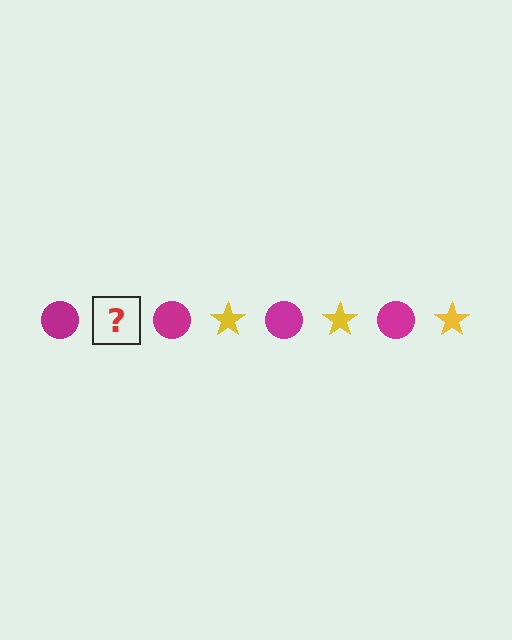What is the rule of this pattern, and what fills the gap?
The rule is that the pattern alternates between magenta circle and yellow star. The gap should be filled with a yellow star.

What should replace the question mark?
The question mark should be replaced with a yellow star.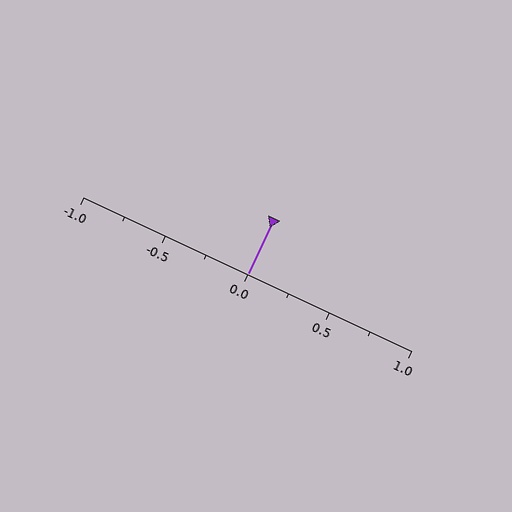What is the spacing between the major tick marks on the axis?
The major ticks are spaced 0.5 apart.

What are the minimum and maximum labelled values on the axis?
The axis runs from -1.0 to 1.0.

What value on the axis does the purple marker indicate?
The marker indicates approximately 0.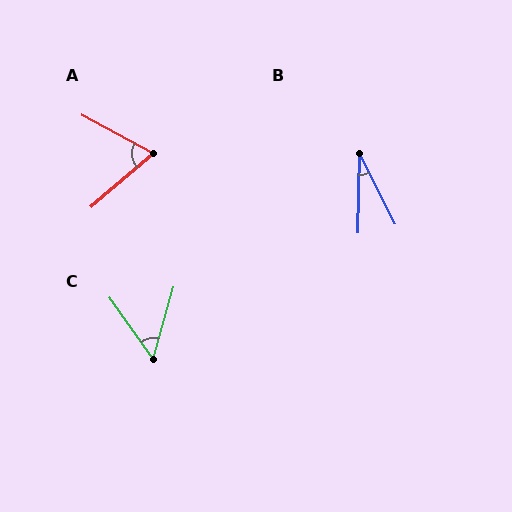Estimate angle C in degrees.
Approximately 50 degrees.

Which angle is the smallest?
B, at approximately 28 degrees.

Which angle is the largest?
A, at approximately 69 degrees.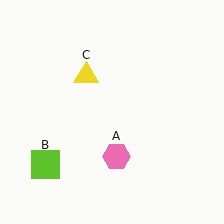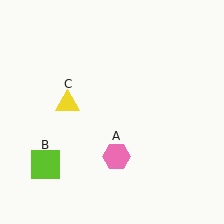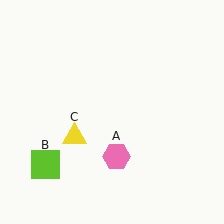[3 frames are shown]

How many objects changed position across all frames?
1 object changed position: yellow triangle (object C).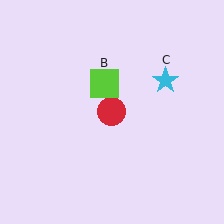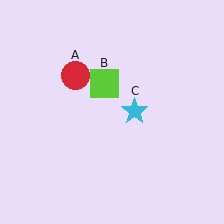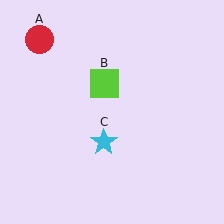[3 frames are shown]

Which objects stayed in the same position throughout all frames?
Lime square (object B) remained stationary.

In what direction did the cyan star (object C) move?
The cyan star (object C) moved down and to the left.